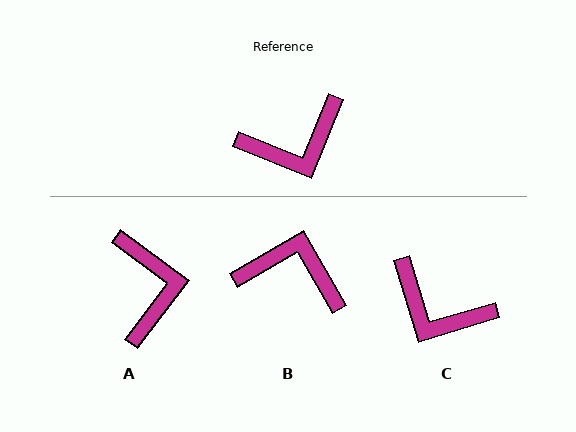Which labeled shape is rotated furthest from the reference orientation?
B, about 141 degrees away.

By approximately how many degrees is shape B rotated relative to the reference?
Approximately 141 degrees counter-clockwise.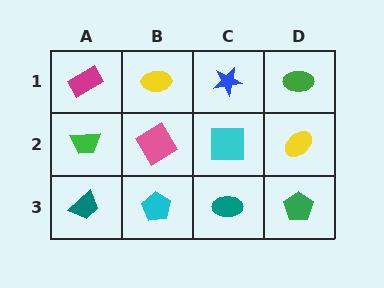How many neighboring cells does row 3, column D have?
2.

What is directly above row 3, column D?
A yellow ellipse.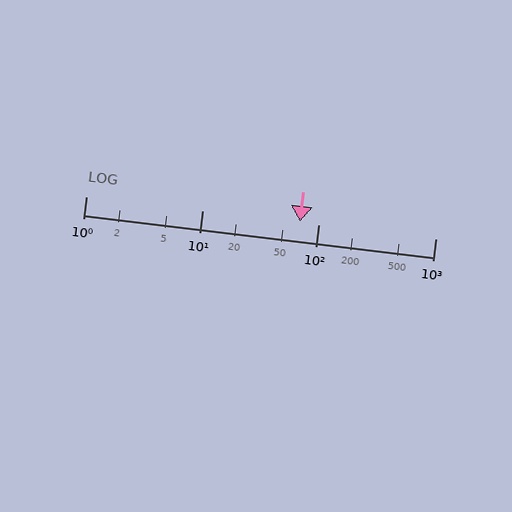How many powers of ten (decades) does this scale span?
The scale spans 3 decades, from 1 to 1000.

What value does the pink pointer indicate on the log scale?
The pointer indicates approximately 68.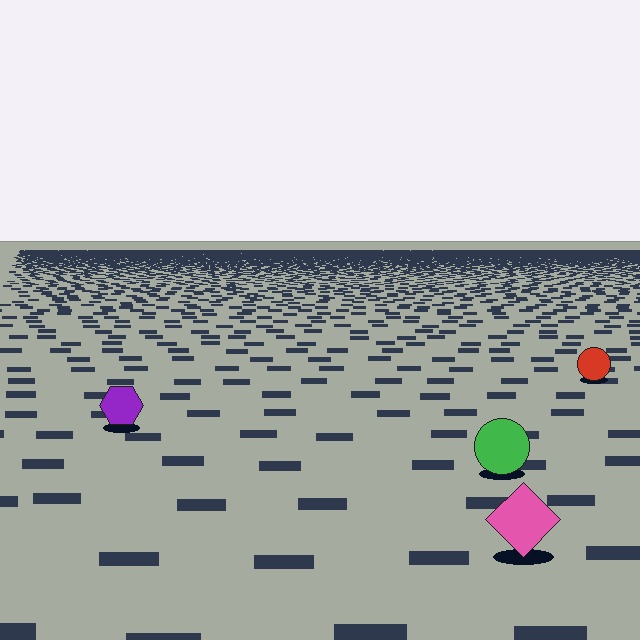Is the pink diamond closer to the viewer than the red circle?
Yes. The pink diamond is closer — you can tell from the texture gradient: the ground texture is coarser near it.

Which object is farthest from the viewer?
The red circle is farthest from the viewer. It appears smaller and the ground texture around it is denser.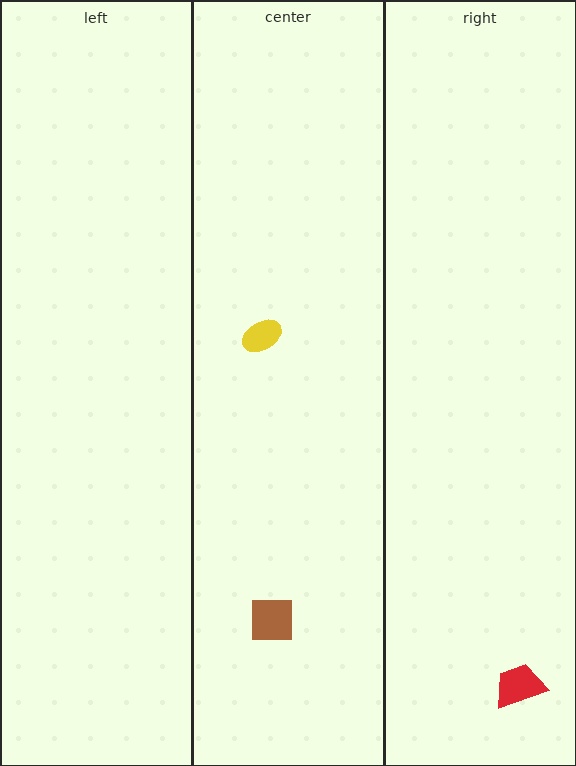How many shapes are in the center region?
2.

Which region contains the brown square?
The center region.